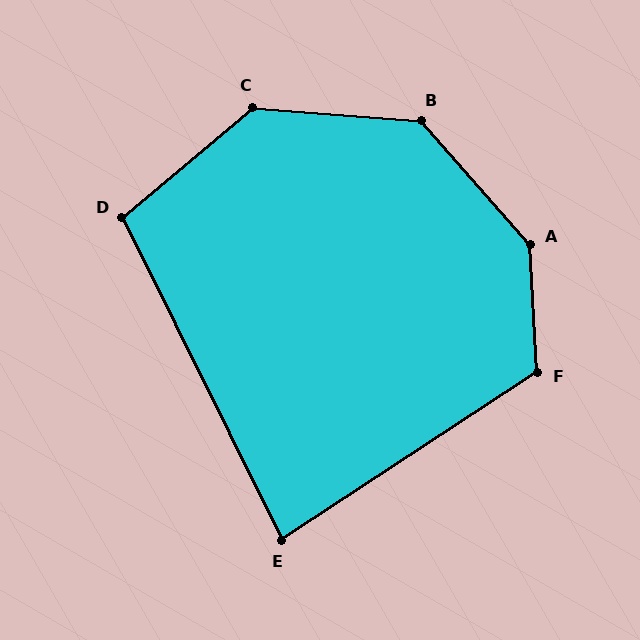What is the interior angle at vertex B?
Approximately 136 degrees (obtuse).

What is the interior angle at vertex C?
Approximately 135 degrees (obtuse).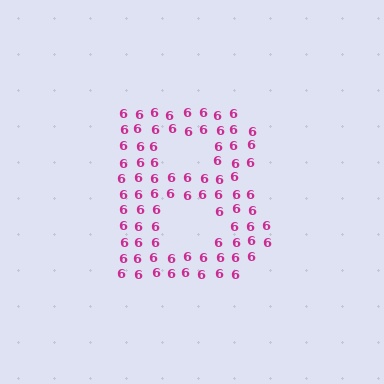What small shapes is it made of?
It is made of small digit 6's.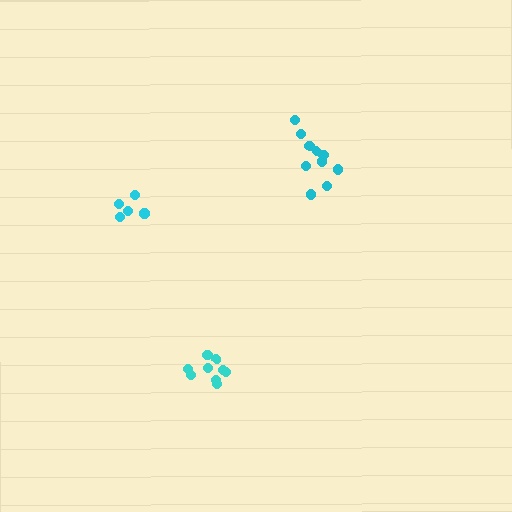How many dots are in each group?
Group 1: 10 dots, Group 2: 9 dots, Group 3: 5 dots (24 total).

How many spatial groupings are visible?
There are 3 spatial groupings.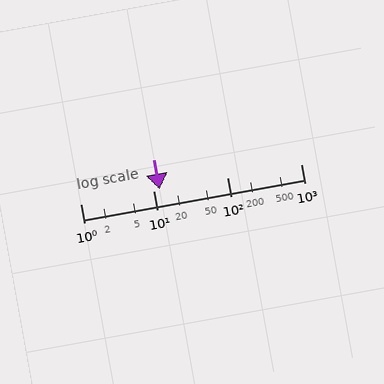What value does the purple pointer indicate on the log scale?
The pointer indicates approximately 12.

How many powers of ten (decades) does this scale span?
The scale spans 3 decades, from 1 to 1000.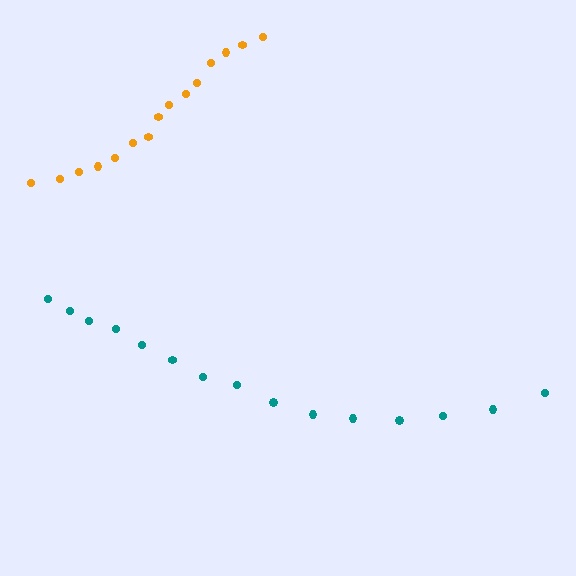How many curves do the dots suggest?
There are 2 distinct paths.